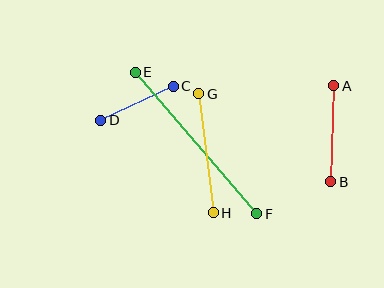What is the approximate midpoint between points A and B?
The midpoint is at approximately (332, 134) pixels.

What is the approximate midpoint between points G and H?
The midpoint is at approximately (206, 153) pixels.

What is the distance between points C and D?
The distance is approximately 80 pixels.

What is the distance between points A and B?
The distance is approximately 96 pixels.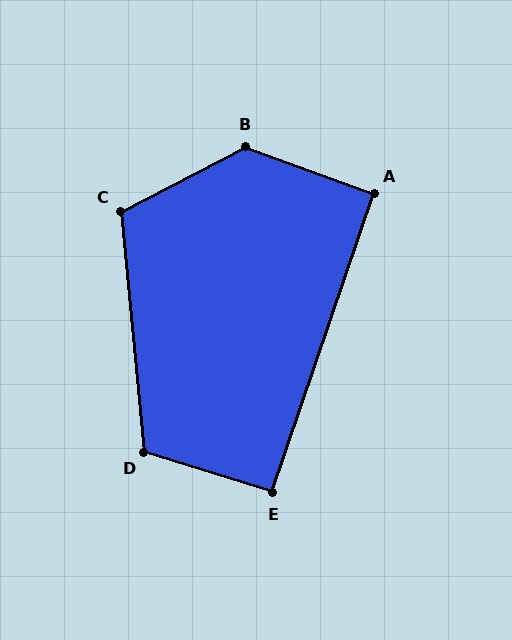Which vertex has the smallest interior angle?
A, at approximately 91 degrees.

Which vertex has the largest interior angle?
B, at approximately 133 degrees.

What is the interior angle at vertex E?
Approximately 91 degrees (approximately right).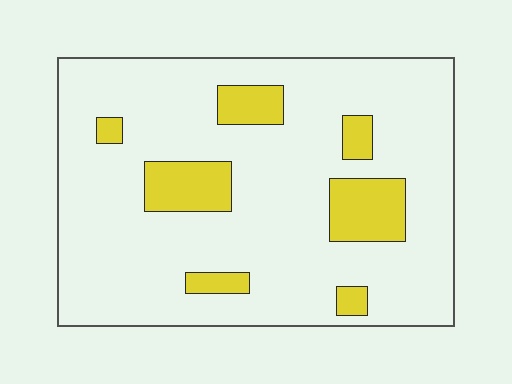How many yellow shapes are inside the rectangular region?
7.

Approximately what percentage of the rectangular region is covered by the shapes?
Approximately 15%.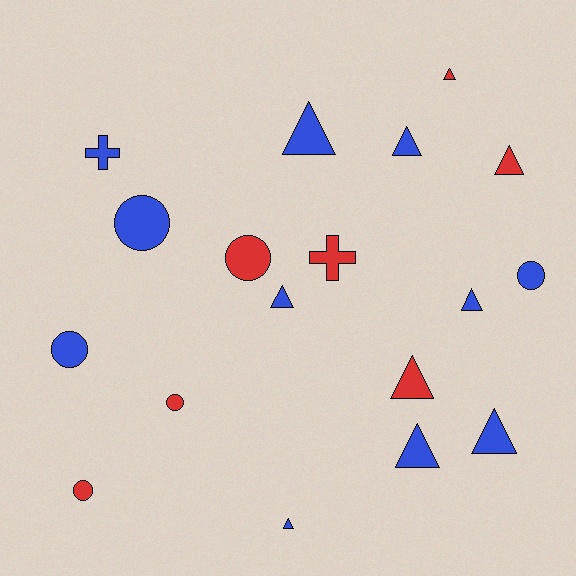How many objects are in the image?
There are 18 objects.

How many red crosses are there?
There is 1 red cross.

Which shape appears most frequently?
Triangle, with 10 objects.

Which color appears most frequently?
Blue, with 11 objects.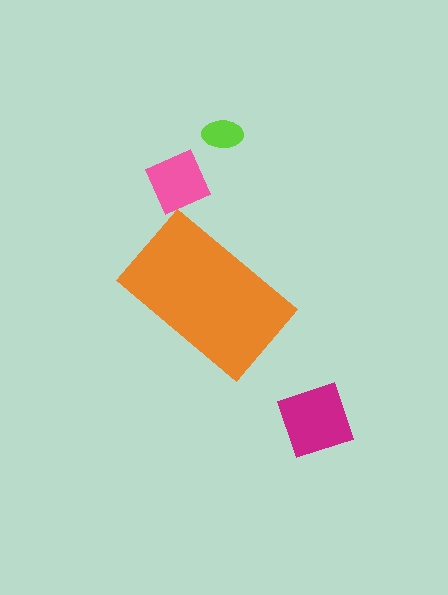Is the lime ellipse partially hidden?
No, the lime ellipse is fully visible.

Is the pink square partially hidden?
No, the pink square is fully visible.